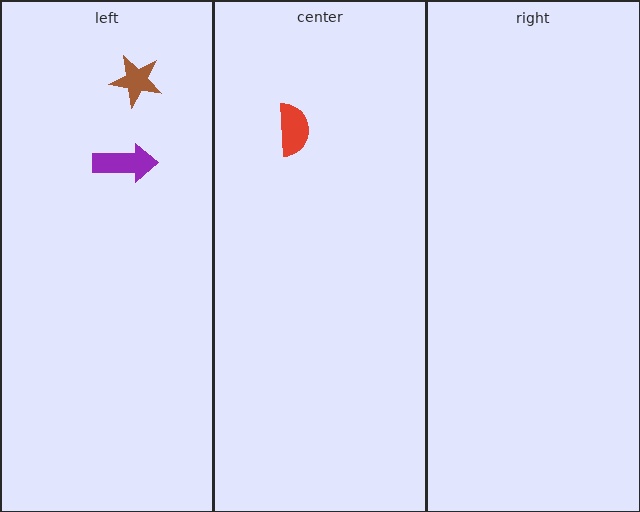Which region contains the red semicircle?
The center region.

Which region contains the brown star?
The left region.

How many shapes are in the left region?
2.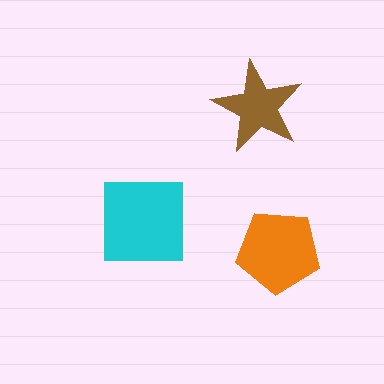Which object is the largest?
The cyan square.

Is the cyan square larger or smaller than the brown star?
Larger.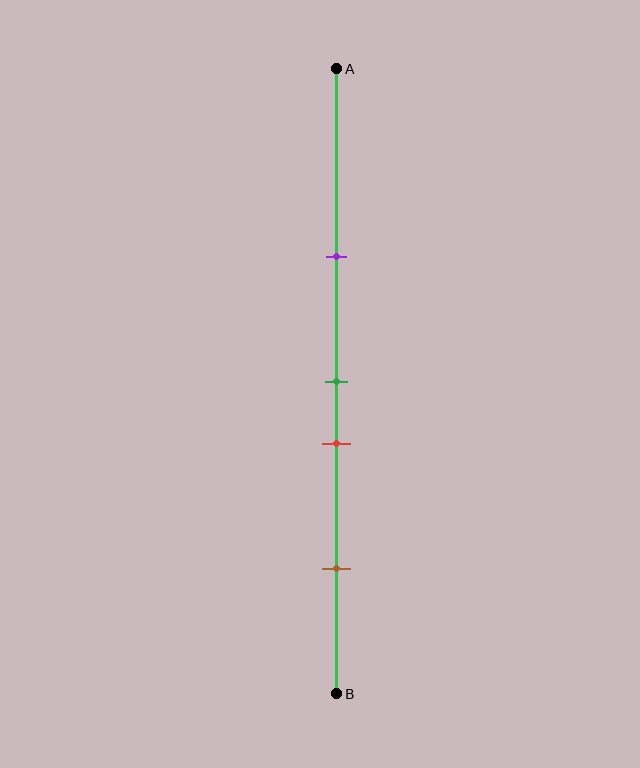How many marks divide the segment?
There are 4 marks dividing the segment.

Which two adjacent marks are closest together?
The green and red marks are the closest adjacent pair.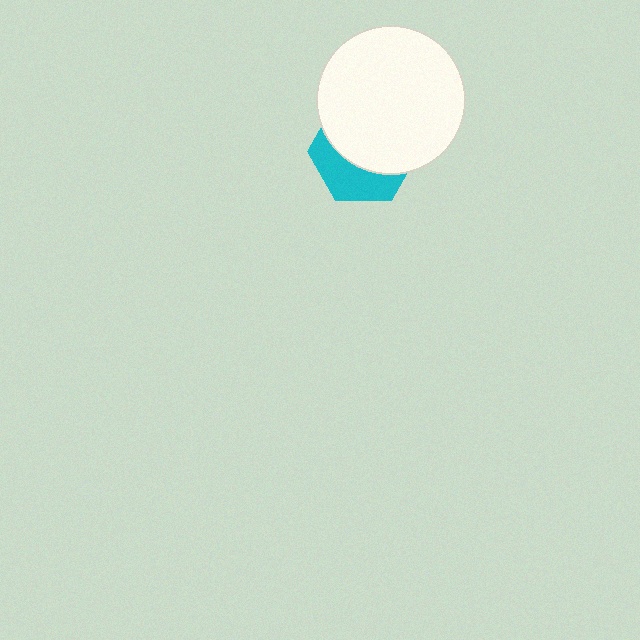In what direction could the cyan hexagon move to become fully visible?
The cyan hexagon could move down. That would shift it out from behind the white circle entirely.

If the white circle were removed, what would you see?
You would see the complete cyan hexagon.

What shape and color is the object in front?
The object in front is a white circle.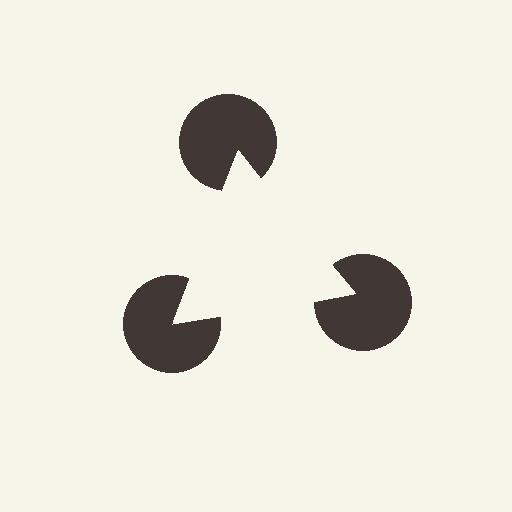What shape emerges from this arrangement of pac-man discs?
An illusory triangle — its edges are inferred from the aligned wedge cuts in the pac-man discs, not physically drawn.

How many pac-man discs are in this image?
There are 3 — one at each vertex of the illusory triangle.